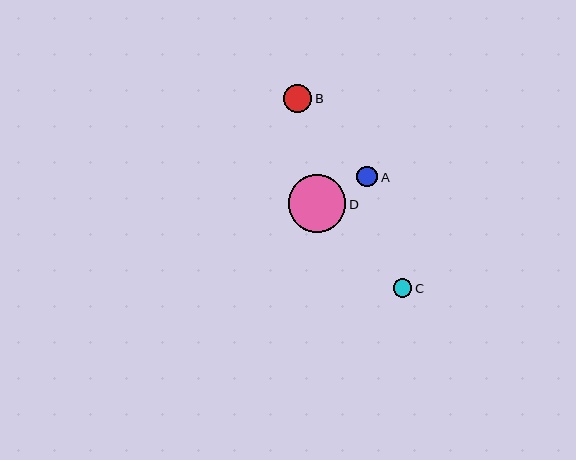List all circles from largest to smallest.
From largest to smallest: D, B, A, C.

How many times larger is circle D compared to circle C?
Circle D is approximately 3.1 times the size of circle C.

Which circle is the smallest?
Circle C is the smallest with a size of approximately 19 pixels.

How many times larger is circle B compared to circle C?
Circle B is approximately 1.5 times the size of circle C.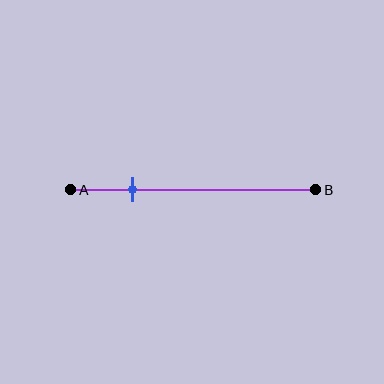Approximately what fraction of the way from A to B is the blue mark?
The blue mark is approximately 25% of the way from A to B.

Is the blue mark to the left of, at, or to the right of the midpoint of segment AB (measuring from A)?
The blue mark is to the left of the midpoint of segment AB.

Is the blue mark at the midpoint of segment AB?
No, the mark is at about 25% from A, not at the 50% midpoint.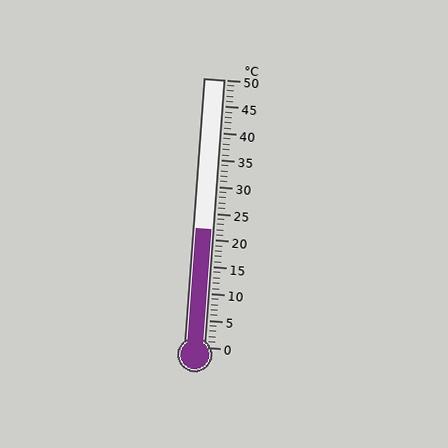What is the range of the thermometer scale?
The thermometer scale ranges from 0°C to 50°C.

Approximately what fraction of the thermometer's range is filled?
The thermometer is filled to approximately 45% of its range.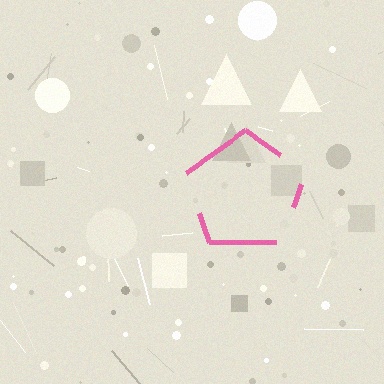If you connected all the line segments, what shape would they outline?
They would outline a pentagon.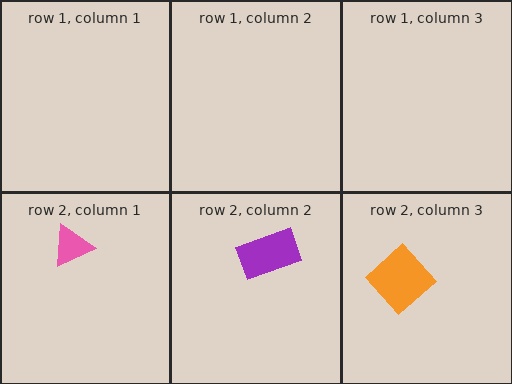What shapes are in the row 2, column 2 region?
The purple rectangle.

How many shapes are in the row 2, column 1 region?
1.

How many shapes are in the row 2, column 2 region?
1.